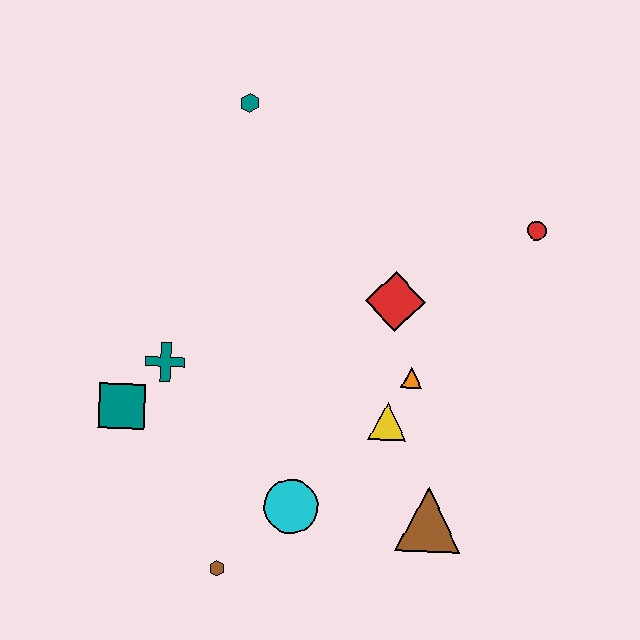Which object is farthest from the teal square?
The red circle is farthest from the teal square.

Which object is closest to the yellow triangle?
The orange triangle is closest to the yellow triangle.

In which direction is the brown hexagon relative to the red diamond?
The brown hexagon is below the red diamond.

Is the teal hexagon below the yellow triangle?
No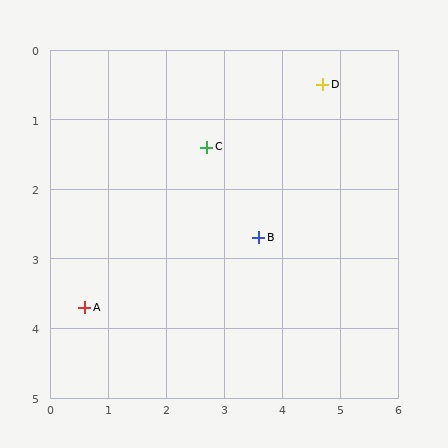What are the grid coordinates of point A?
Point A is at approximately (0.6, 3.7).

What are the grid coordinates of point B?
Point B is at approximately (3.6, 2.7).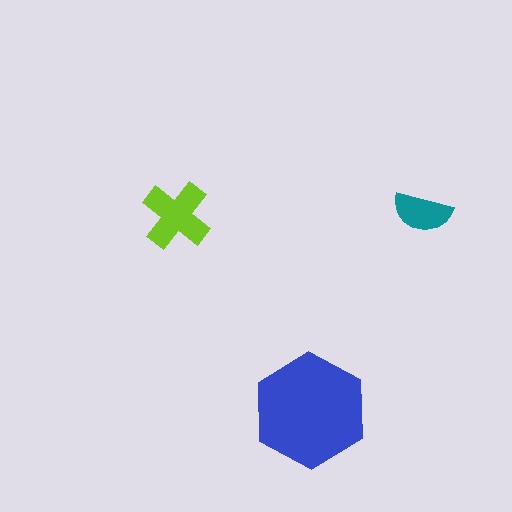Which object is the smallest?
The teal semicircle.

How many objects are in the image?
There are 3 objects in the image.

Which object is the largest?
The blue hexagon.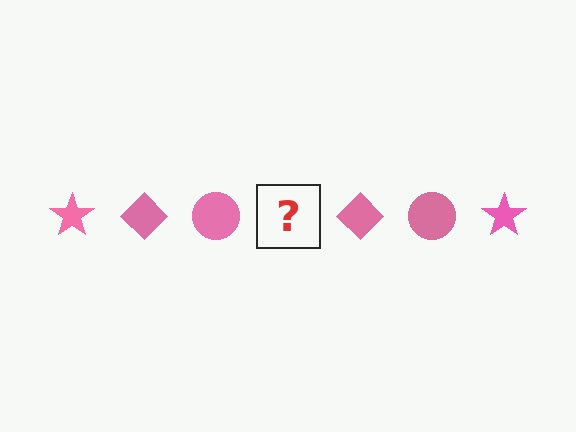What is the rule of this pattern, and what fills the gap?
The rule is that the pattern cycles through star, diamond, circle shapes in pink. The gap should be filled with a pink star.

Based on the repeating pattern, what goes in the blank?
The blank should be a pink star.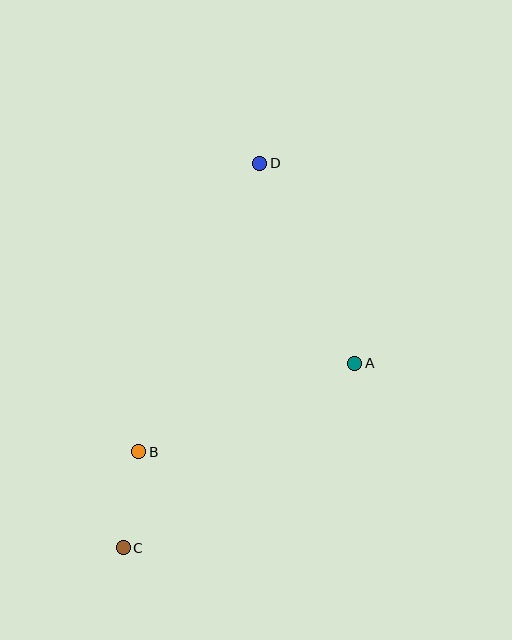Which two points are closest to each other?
Points B and C are closest to each other.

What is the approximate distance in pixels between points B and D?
The distance between B and D is approximately 313 pixels.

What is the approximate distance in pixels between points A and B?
The distance between A and B is approximately 233 pixels.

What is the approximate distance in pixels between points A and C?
The distance between A and C is approximately 296 pixels.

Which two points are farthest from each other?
Points C and D are farthest from each other.